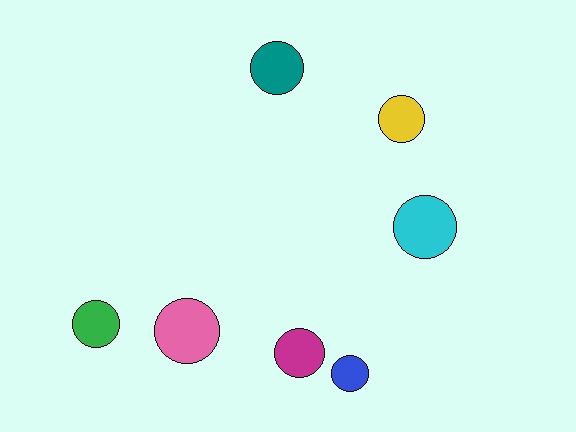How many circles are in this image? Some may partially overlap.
There are 7 circles.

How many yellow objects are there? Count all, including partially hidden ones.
There is 1 yellow object.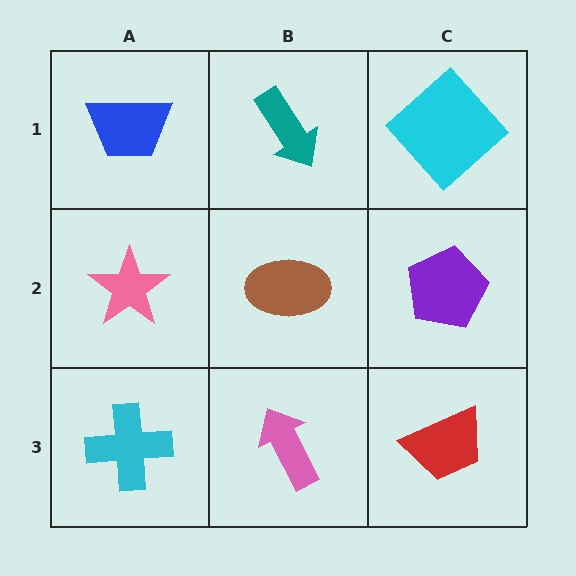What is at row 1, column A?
A blue trapezoid.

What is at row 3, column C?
A red trapezoid.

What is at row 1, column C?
A cyan diamond.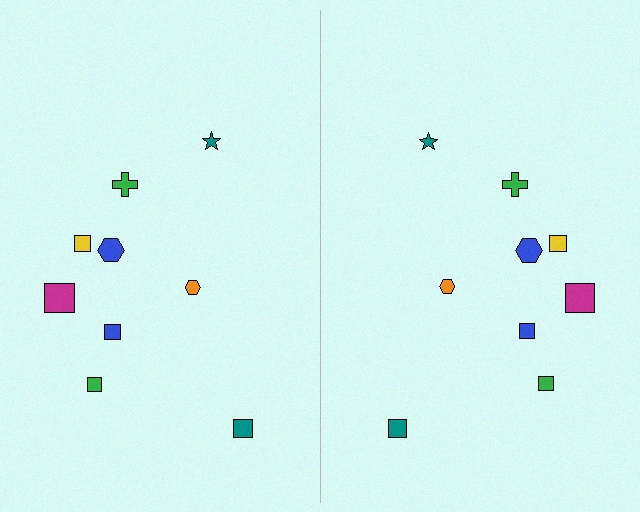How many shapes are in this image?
There are 18 shapes in this image.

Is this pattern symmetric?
Yes, this pattern has bilateral (reflection) symmetry.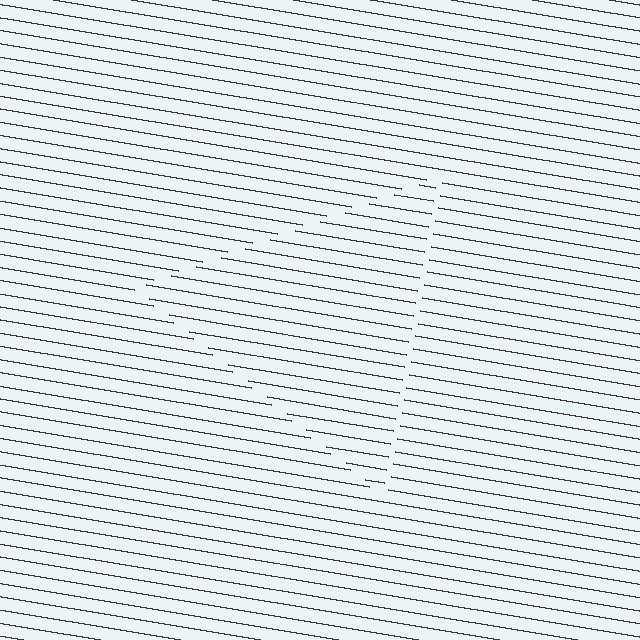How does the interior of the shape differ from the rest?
The interior of the shape contains the same grating, shifted by half a period — the contour is defined by the phase discontinuity where line-ends from the inner and outer gratings abut.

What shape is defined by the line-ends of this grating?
An illusory triangle. The interior of the shape contains the same grating, shifted by half a period — the contour is defined by the phase discontinuity where line-ends from the inner and outer gratings abut.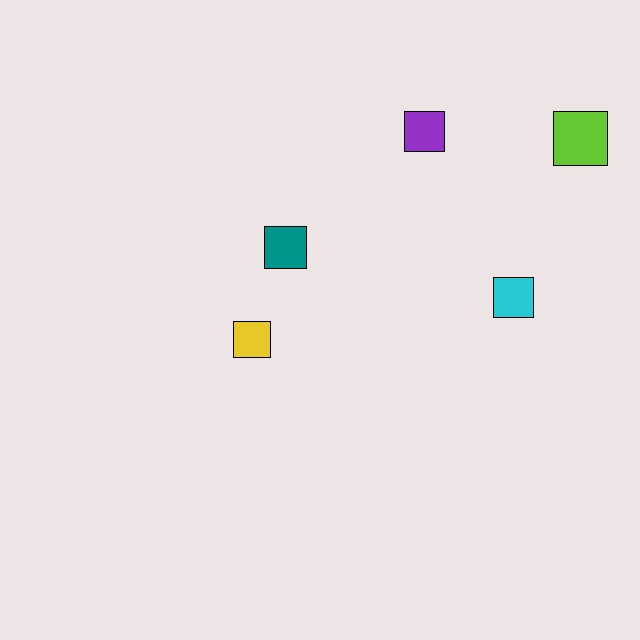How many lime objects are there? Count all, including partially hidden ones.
There is 1 lime object.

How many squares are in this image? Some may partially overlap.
There are 5 squares.